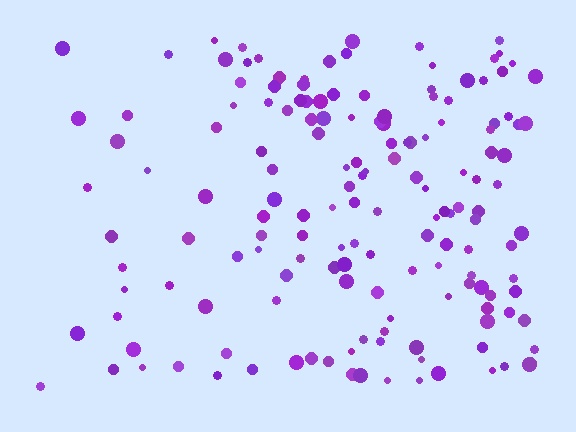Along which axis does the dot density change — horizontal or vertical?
Horizontal.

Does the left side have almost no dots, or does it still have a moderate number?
Still a moderate number, just noticeably fewer than the right.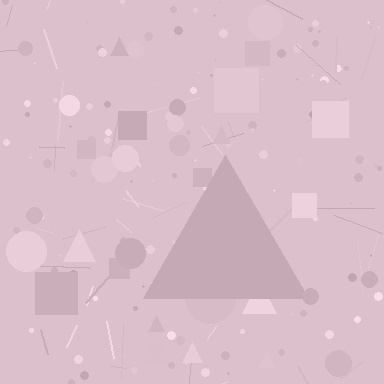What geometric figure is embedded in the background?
A triangle is embedded in the background.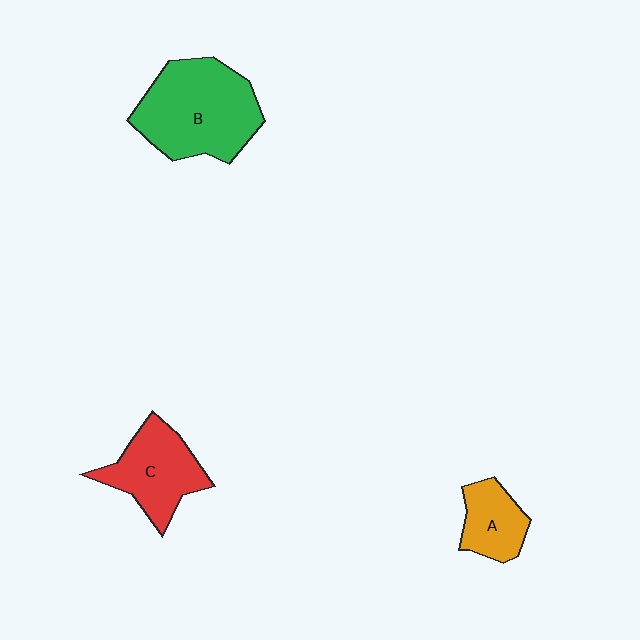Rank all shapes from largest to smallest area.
From largest to smallest: B (green), C (red), A (orange).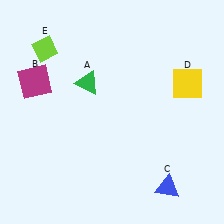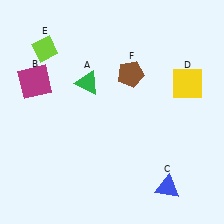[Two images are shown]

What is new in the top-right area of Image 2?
A brown pentagon (F) was added in the top-right area of Image 2.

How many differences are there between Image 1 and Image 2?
There is 1 difference between the two images.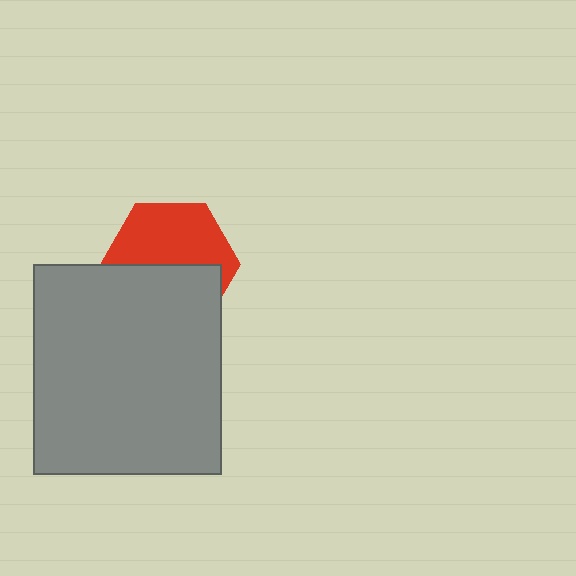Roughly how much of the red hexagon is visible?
About half of it is visible (roughly 52%).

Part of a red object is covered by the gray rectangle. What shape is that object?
It is a hexagon.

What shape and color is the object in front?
The object in front is a gray rectangle.